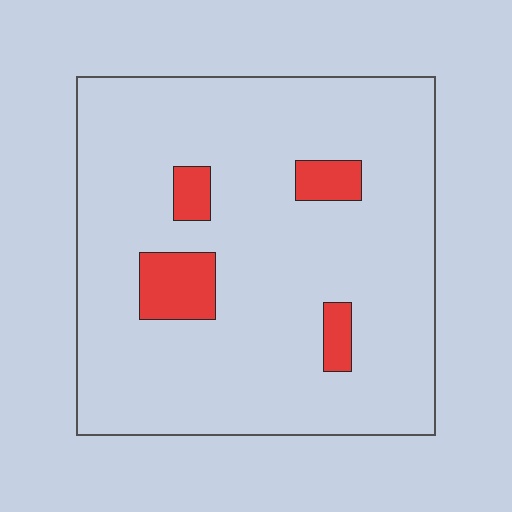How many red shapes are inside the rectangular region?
4.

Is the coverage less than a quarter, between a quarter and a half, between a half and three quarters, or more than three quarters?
Less than a quarter.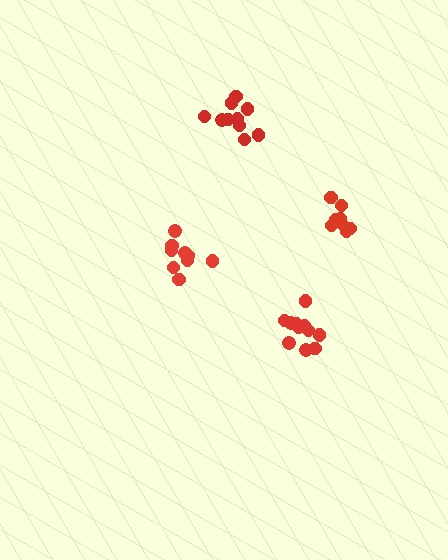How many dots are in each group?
Group 1: 8 dots, Group 2: 11 dots, Group 3: 9 dots, Group 4: 10 dots (38 total).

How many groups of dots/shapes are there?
There are 4 groups.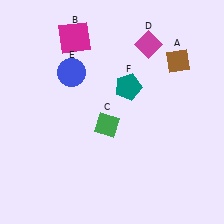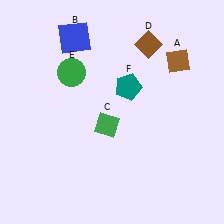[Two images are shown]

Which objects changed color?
B changed from magenta to blue. D changed from magenta to brown. E changed from blue to green.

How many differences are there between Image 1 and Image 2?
There are 3 differences between the two images.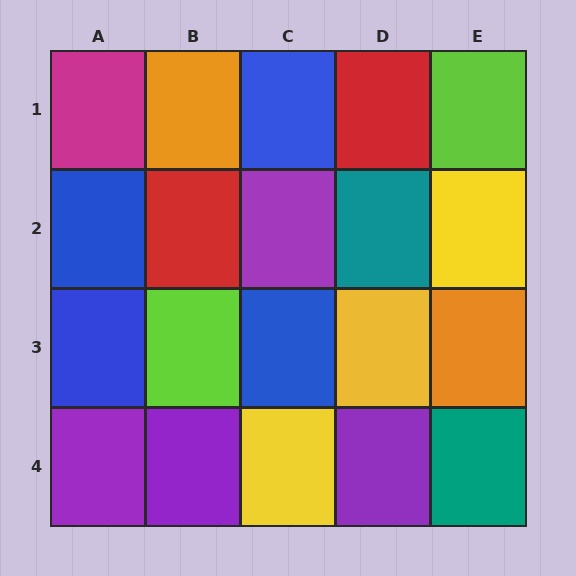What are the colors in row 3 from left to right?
Blue, lime, blue, yellow, orange.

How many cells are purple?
4 cells are purple.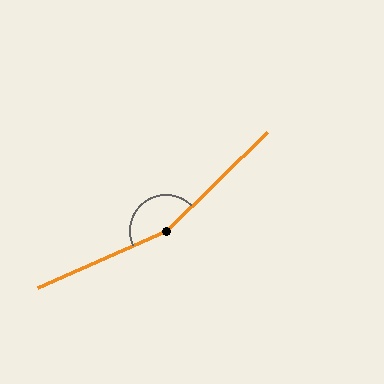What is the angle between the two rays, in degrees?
Approximately 160 degrees.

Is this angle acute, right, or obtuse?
It is obtuse.